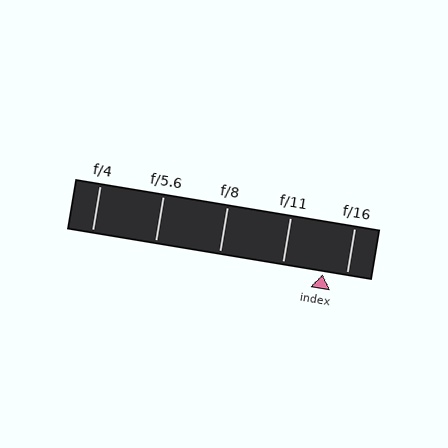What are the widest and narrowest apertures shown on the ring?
The widest aperture shown is f/4 and the narrowest is f/16.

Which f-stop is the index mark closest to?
The index mark is closest to f/16.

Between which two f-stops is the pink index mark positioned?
The index mark is between f/11 and f/16.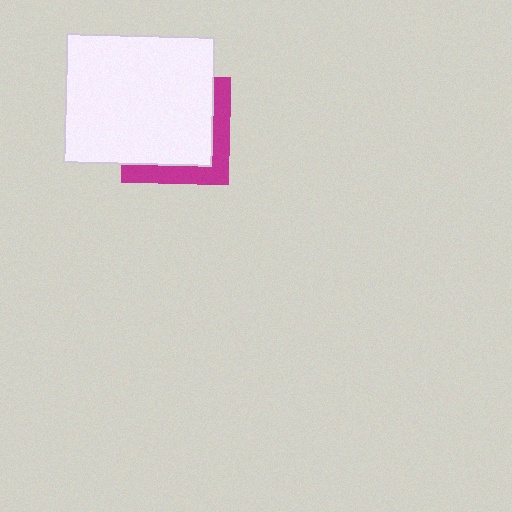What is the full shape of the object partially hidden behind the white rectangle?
The partially hidden object is a magenta square.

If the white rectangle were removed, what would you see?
You would see the complete magenta square.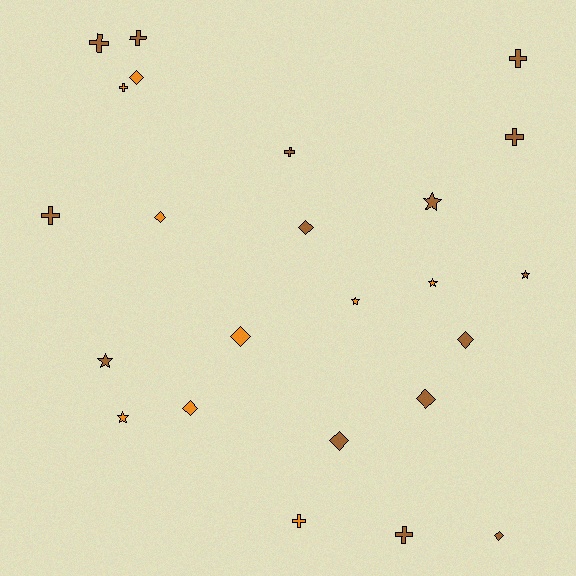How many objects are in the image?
There are 24 objects.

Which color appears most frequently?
Brown, with 15 objects.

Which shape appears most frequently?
Cross, with 9 objects.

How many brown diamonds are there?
There are 5 brown diamonds.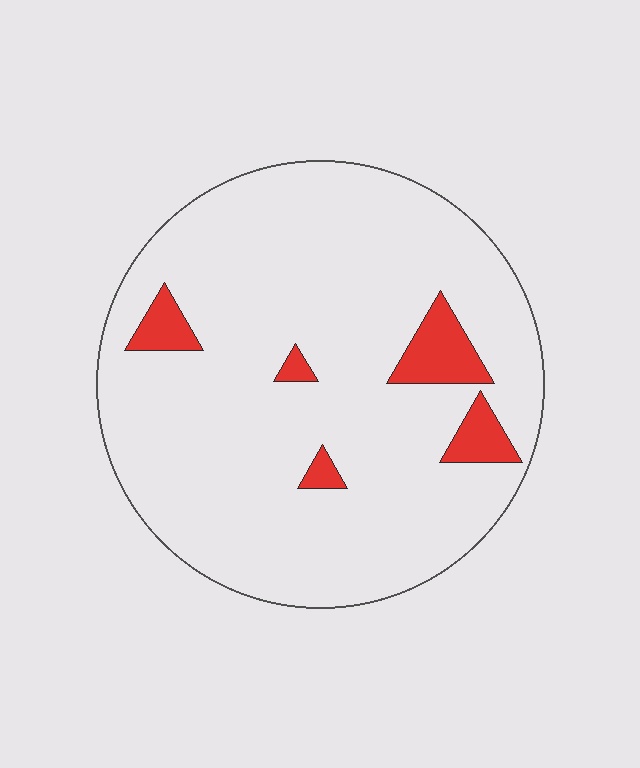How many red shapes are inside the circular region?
5.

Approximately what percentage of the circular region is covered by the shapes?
Approximately 10%.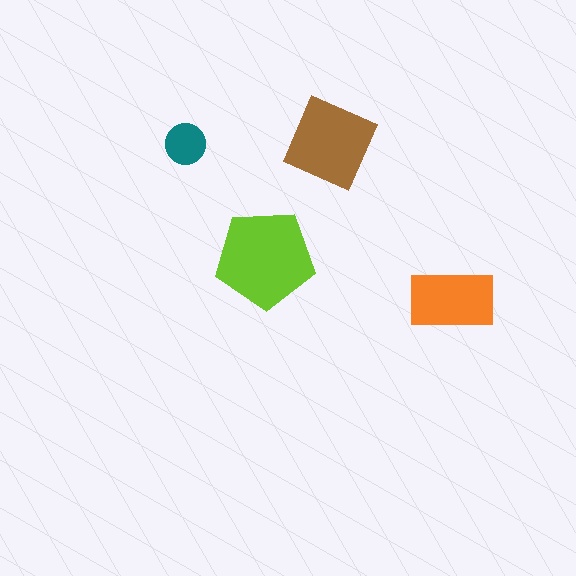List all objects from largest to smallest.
The lime pentagon, the brown square, the orange rectangle, the teal circle.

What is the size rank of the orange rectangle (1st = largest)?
3rd.